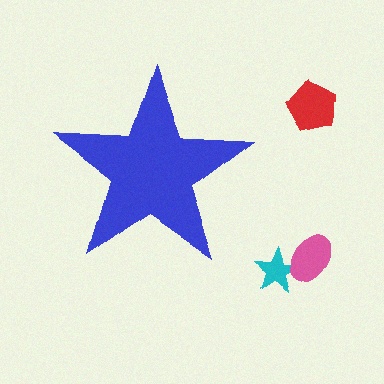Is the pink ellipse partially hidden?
No, the pink ellipse is fully visible.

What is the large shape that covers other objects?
A blue star.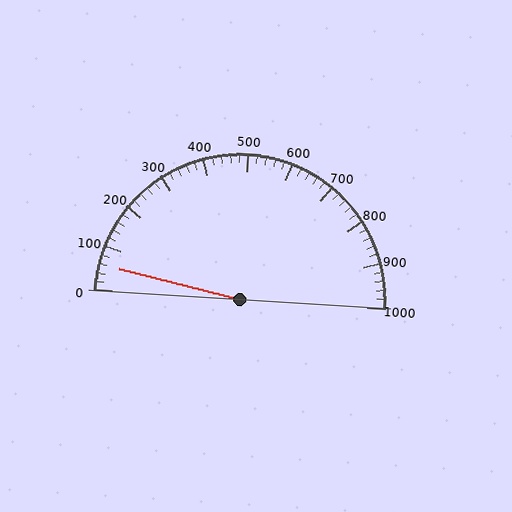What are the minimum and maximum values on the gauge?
The gauge ranges from 0 to 1000.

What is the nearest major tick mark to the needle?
The nearest major tick mark is 100.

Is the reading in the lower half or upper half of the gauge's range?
The reading is in the lower half of the range (0 to 1000).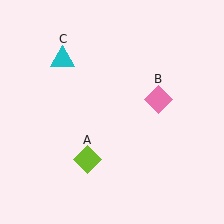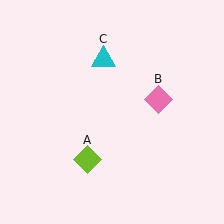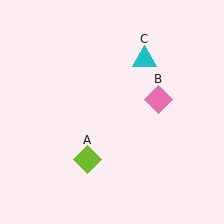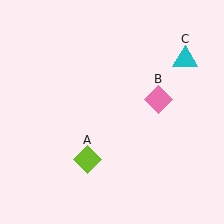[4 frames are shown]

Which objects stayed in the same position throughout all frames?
Lime diamond (object A) and pink diamond (object B) remained stationary.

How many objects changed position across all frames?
1 object changed position: cyan triangle (object C).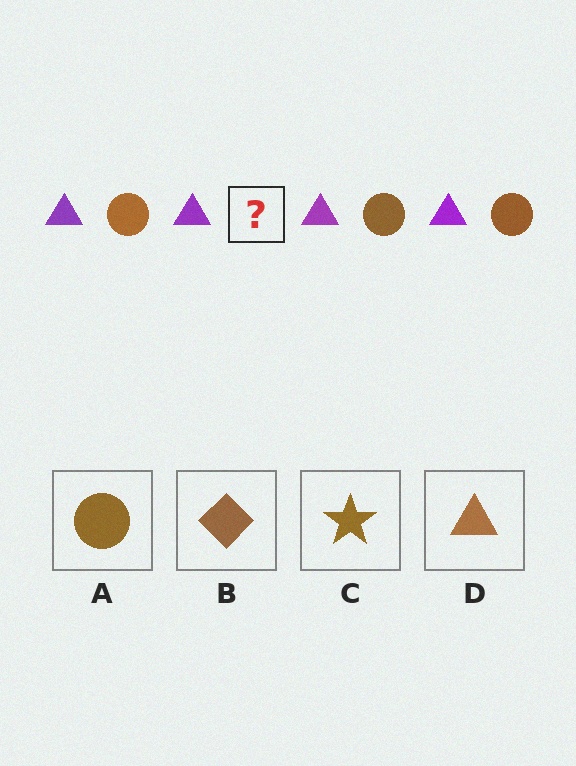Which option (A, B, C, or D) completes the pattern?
A.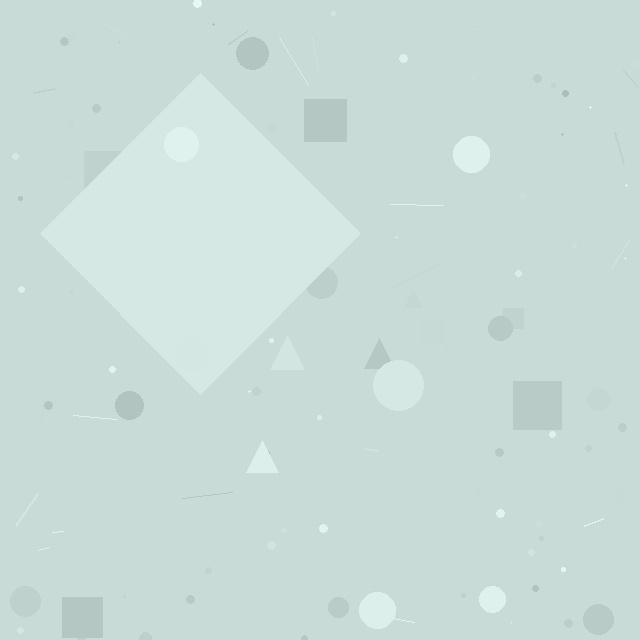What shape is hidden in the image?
A diamond is hidden in the image.